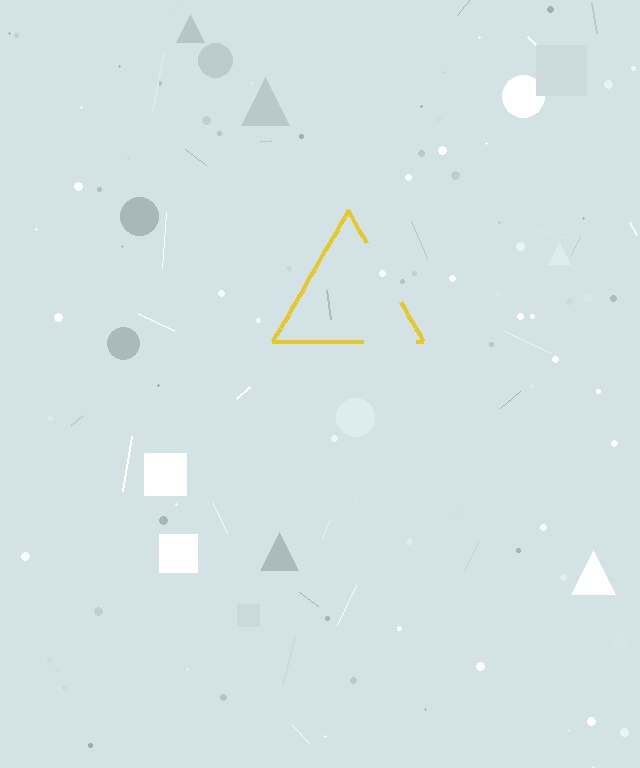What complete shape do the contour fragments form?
The contour fragments form a triangle.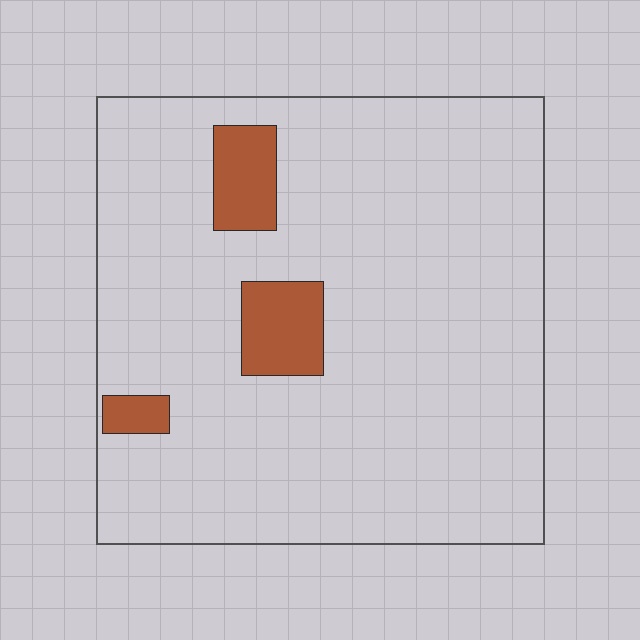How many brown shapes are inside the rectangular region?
3.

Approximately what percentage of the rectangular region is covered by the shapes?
Approximately 10%.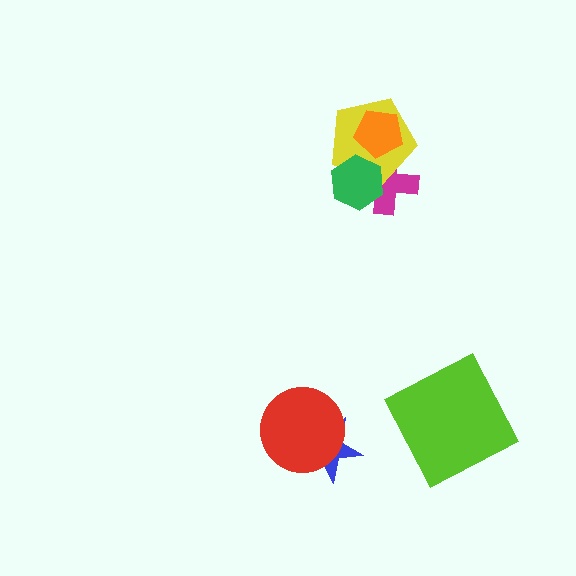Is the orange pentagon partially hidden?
No, no other shape covers it.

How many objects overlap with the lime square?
0 objects overlap with the lime square.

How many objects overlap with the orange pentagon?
2 objects overlap with the orange pentagon.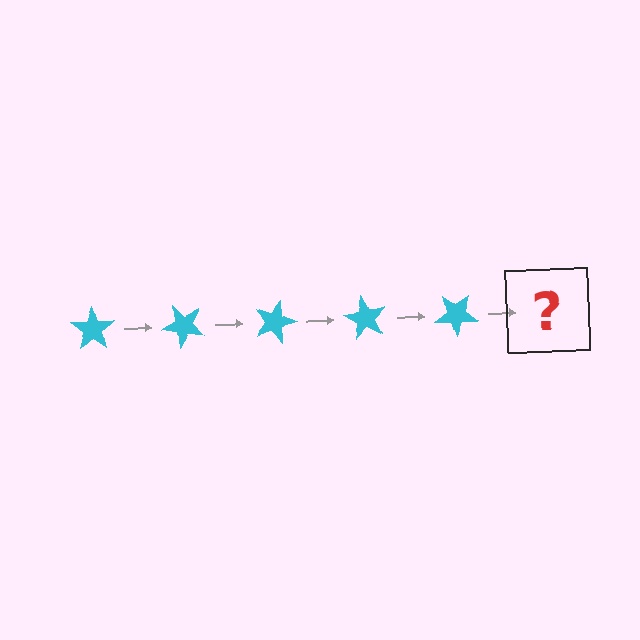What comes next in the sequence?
The next element should be a cyan star rotated 225 degrees.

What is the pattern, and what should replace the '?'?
The pattern is that the star rotates 45 degrees each step. The '?' should be a cyan star rotated 225 degrees.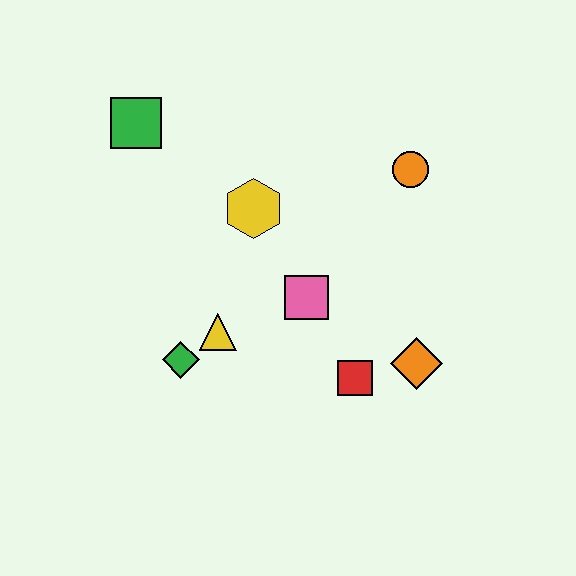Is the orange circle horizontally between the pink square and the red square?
No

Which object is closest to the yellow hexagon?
The pink square is closest to the yellow hexagon.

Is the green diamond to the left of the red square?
Yes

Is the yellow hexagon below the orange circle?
Yes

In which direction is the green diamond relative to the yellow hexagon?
The green diamond is below the yellow hexagon.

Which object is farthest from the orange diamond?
The green square is farthest from the orange diamond.